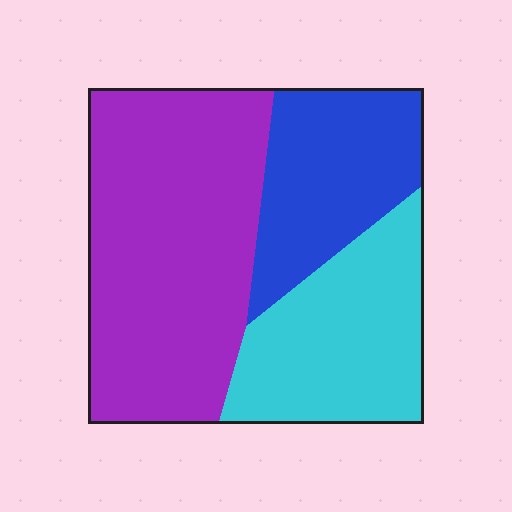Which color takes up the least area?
Blue, at roughly 25%.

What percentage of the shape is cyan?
Cyan takes up between a quarter and a half of the shape.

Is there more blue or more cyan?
Cyan.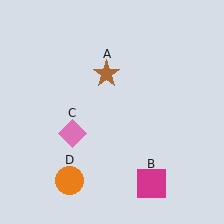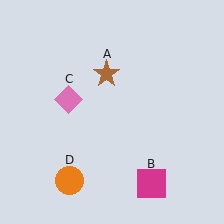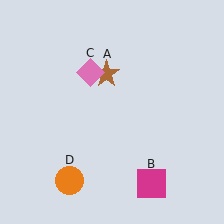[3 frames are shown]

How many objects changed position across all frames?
1 object changed position: pink diamond (object C).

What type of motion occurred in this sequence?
The pink diamond (object C) rotated clockwise around the center of the scene.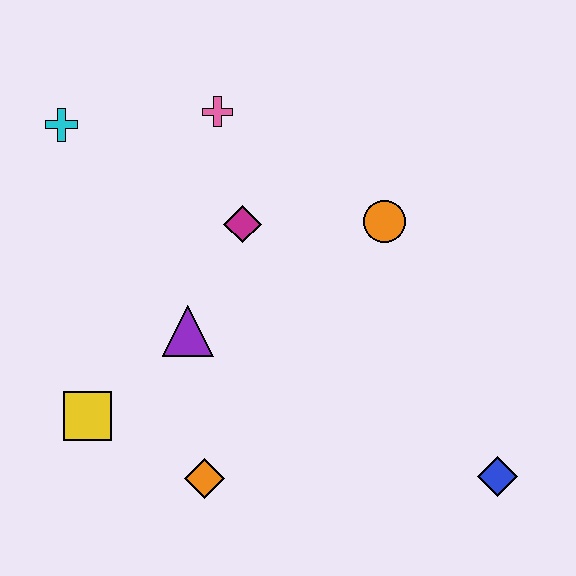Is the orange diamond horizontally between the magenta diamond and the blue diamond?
No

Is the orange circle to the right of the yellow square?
Yes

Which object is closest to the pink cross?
The magenta diamond is closest to the pink cross.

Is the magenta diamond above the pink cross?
No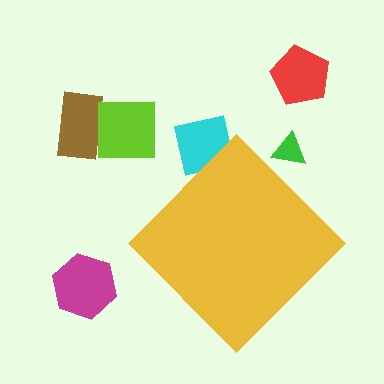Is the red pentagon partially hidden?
No, the red pentagon is fully visible.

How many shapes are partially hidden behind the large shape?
2 shapes are partially hidden.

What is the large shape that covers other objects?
A yellow diamond.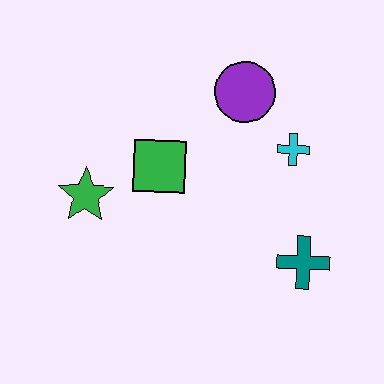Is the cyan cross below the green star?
No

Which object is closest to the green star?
The green square is closest to the green star.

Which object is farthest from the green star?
The teal cross is farthest from the green star.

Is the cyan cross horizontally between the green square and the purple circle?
No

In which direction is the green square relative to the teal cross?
The green square is to the left of the teal cross.